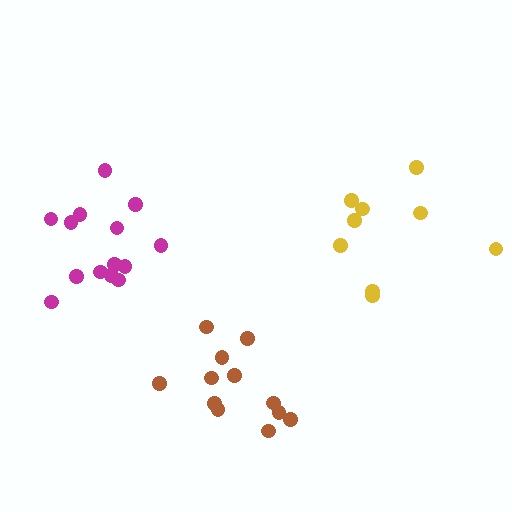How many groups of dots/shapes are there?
There are 3 groups.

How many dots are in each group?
Group 1: 14 dots, Group 2: 9 dots, Group 3: 12 dots (35 total).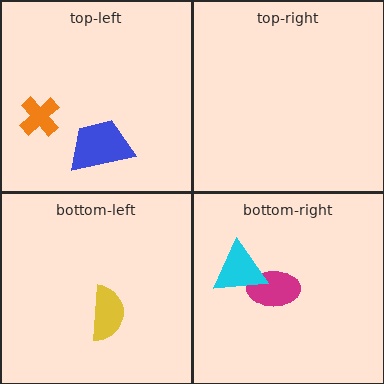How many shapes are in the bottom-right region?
2.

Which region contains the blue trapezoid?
The top-left region.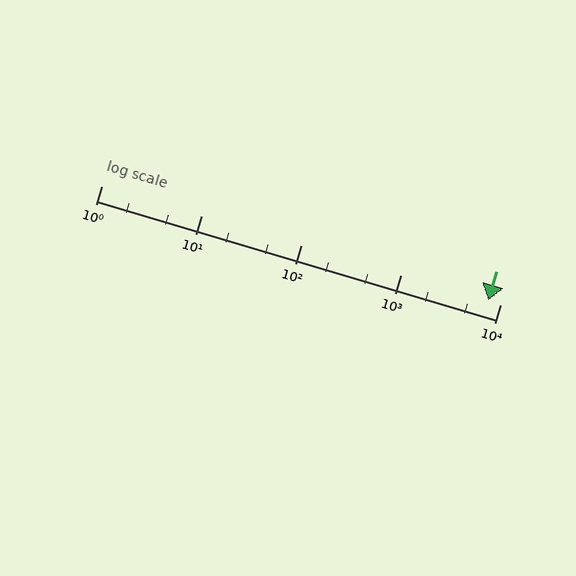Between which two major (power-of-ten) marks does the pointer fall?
The pointer is between 1000 and 10000.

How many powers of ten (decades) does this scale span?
The scale spans 4 decades, from 1 to 10000.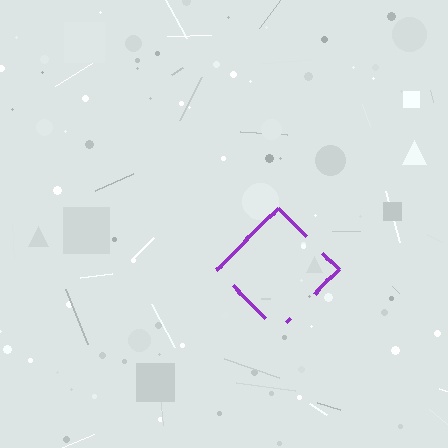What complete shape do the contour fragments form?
The contour fragments form a diamond.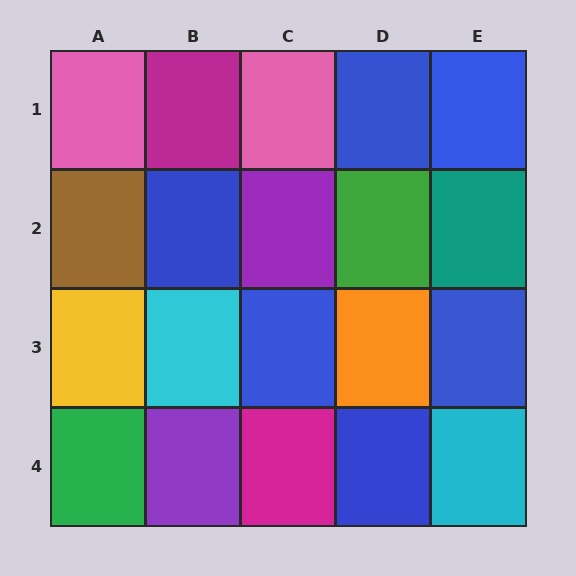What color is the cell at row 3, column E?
Blue.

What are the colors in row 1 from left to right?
Pink, magenta, pink, blue, blue.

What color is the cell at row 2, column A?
Brown.